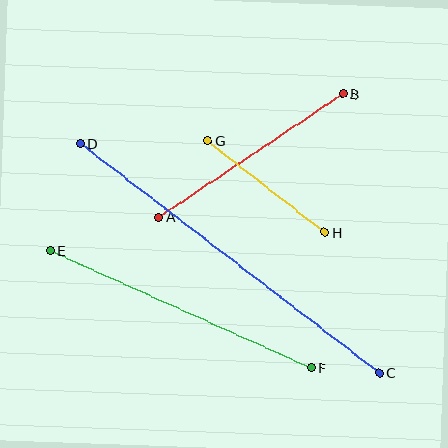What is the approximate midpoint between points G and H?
The midpoint is at approximately (266, 186) pixels.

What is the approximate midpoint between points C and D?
The midpoint is at approximately (230, 258) pixels.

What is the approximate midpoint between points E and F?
The midpoint is at approximately (181, 309) pixels.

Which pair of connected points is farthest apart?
Points C and D are farthest apart.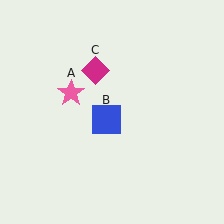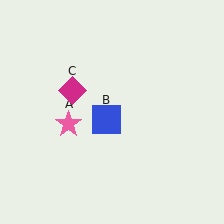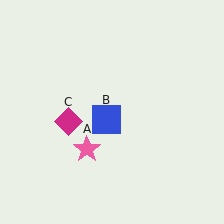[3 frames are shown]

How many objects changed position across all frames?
2 objects changed position: pink star (object A), magenta diamond (object C).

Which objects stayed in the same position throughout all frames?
Blue square (object B) remained stationary.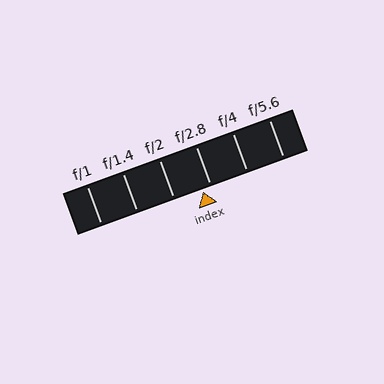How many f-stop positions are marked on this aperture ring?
There are 6 f-stop positions marked.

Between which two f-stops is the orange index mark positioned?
The index mark is between f/2 and f/2.8.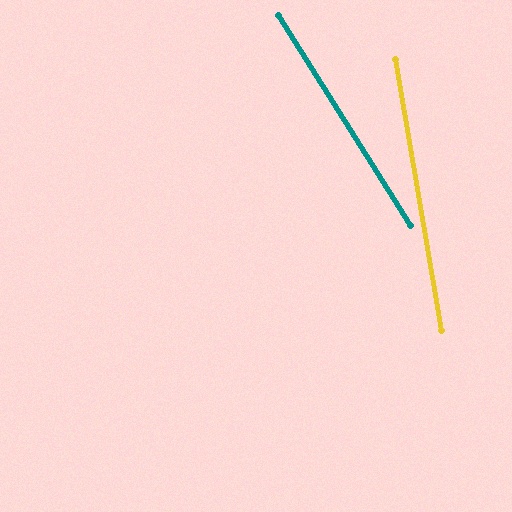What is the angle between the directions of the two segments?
Approximately 22 degrees.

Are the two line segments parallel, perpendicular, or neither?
Neither parallel nor perpendicular — they differ by about 22°.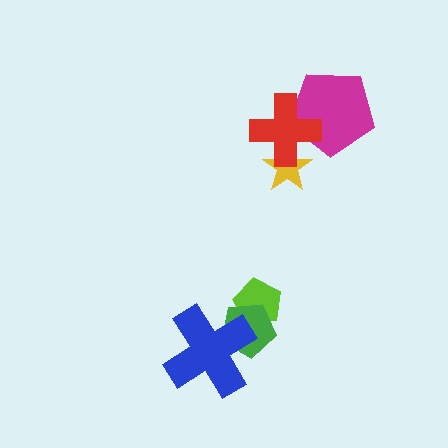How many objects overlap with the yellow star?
1 object overlaps with the yellow star.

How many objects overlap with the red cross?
2 objects overlap with the red cross.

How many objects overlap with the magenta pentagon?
1 object overlaps with the magenta pentagon.